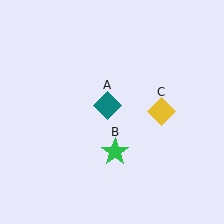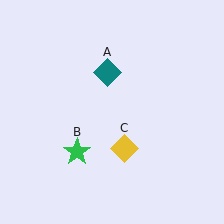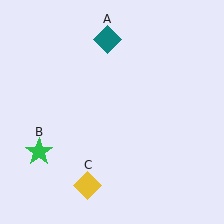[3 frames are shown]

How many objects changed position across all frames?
3 objects changed position: teal diamond (object A), green star (object B), yellow diamond (object C).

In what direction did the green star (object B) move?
The green star (object B) moved left.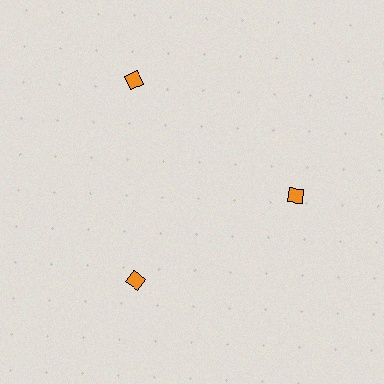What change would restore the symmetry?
The symmetry would be restored by moving it inward, back onto the ring so that all 3 diamonds sit at equal angles and equal distance from the center.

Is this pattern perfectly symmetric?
No. The 3 orange diamonds are arranged in a ring, but one element near the 11 o'clock position is pushed outward from the center, breaking the 3-fold rotational symmetry.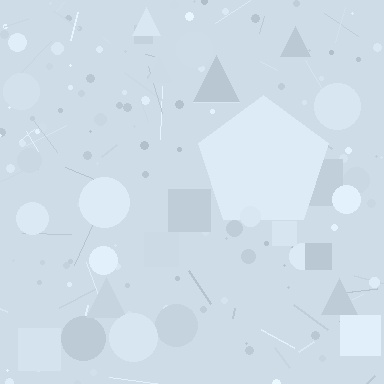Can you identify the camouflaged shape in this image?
The camouflaged shape is a pentagon.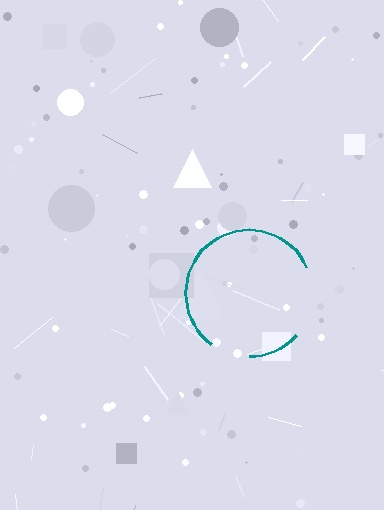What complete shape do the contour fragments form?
The contour fragments form a circle.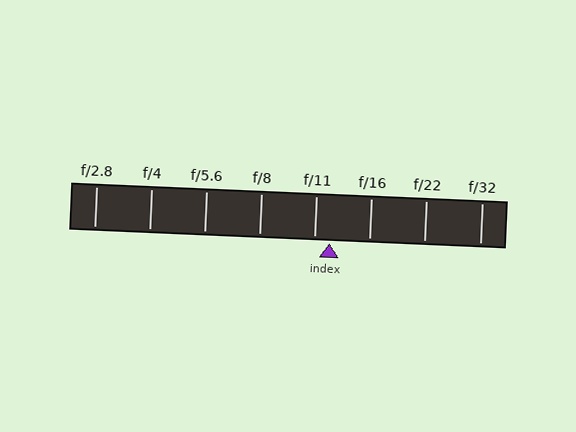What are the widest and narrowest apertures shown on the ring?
The widest aperture shown is f/2.8 and the narrowest is f/32.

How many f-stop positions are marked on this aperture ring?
There are 8 f-stop positions marked.